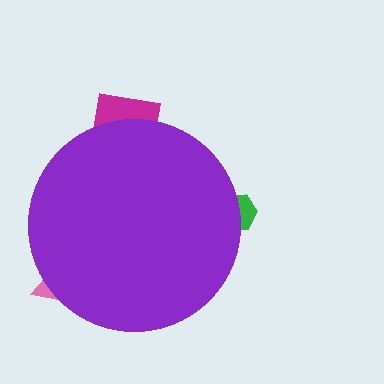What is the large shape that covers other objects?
A purple circle.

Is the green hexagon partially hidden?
Yes, the green hexagon is partially hidden behind the purple circle.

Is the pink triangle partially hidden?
Yes, the pink triangle is partially hidden behind the purple circle.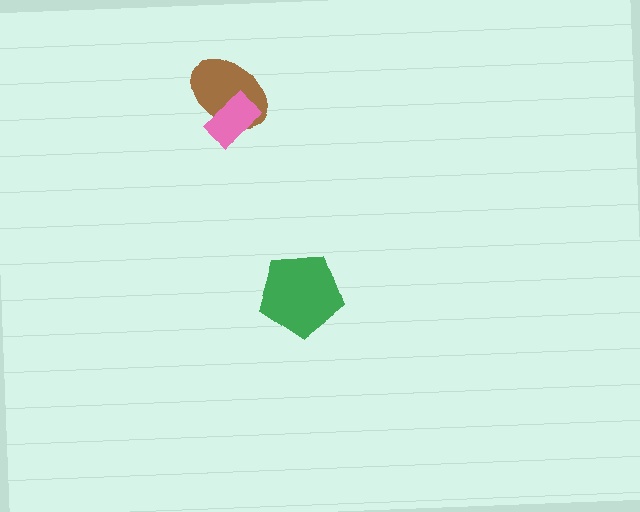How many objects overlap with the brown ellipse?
1 object overlaps with the brown ellipse.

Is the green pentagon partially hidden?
No, no other shape covers it.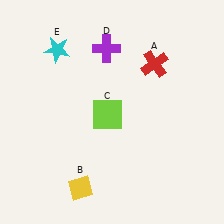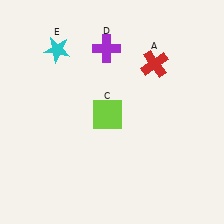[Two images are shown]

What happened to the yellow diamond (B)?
The yellow diamond (B) was removed in Image 2. It was in the bottom-left area of Image 1.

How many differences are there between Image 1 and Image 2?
There is 1 difference between the two images.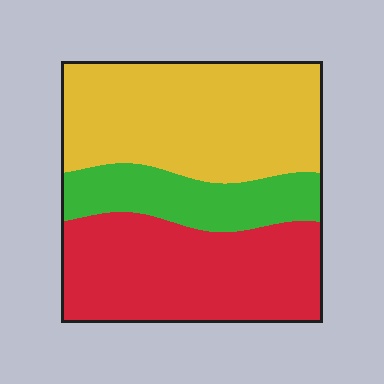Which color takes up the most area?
Yellow, at roughly 45%.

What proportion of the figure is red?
Red takes up about three eighths (3/8) of the figure.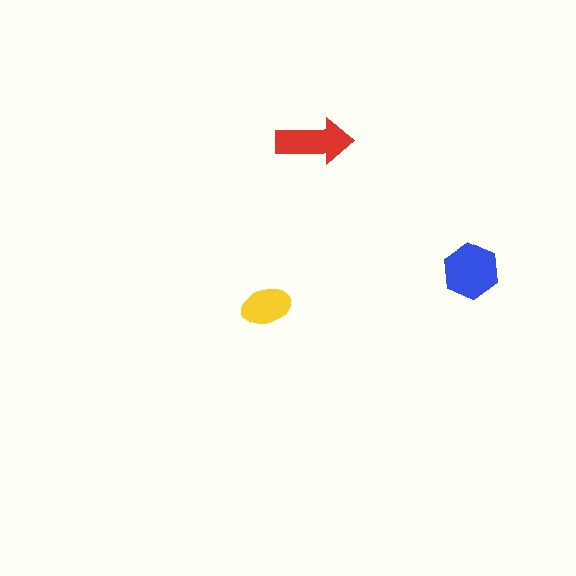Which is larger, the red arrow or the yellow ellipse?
The red arrow.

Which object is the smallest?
The yellow ellipse.